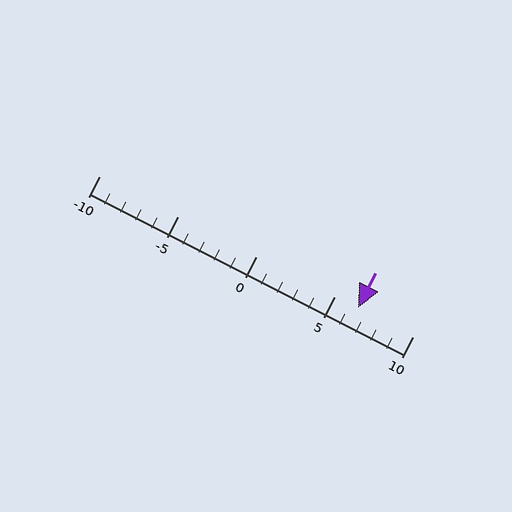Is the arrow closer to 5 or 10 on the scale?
The arrow is closer to 5.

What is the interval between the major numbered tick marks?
The major tick marks are spaced 5 units apart.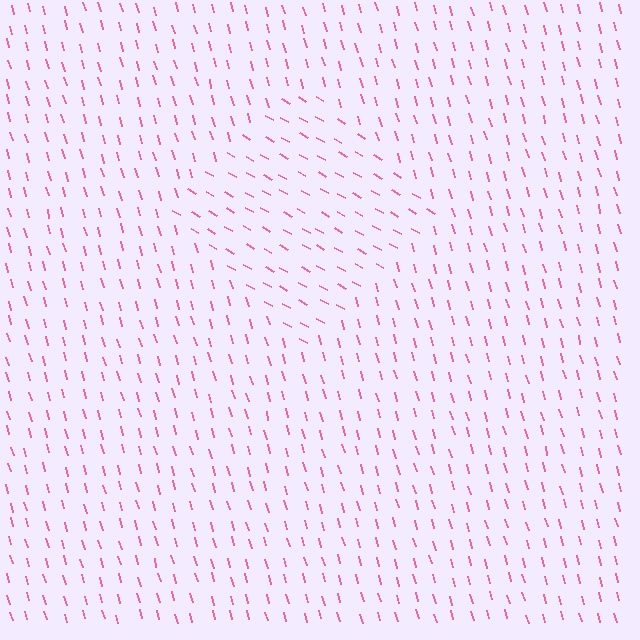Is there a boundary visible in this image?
Yes, there is a texture boundary formed by a change in line orientation.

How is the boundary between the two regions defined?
The boundary is defined purely by a change in line orientation (approximately 45 degrees difference). All lines are the same color and thickness.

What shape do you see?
I see a diamond.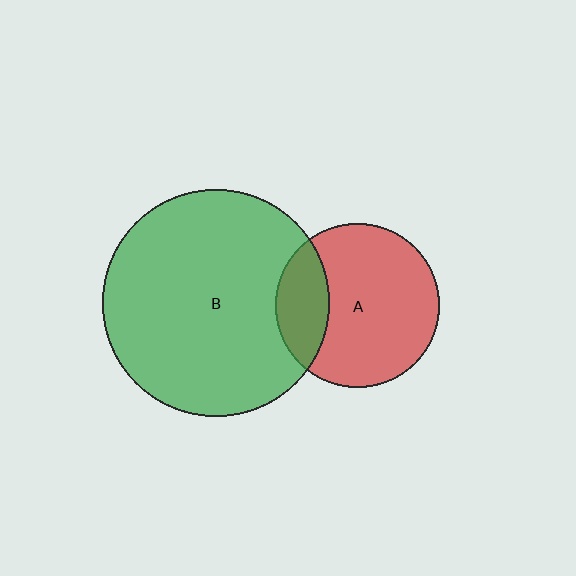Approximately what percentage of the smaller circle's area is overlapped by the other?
Approximately 25%.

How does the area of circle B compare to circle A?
Approximately 1.9 times.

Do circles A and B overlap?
Yes.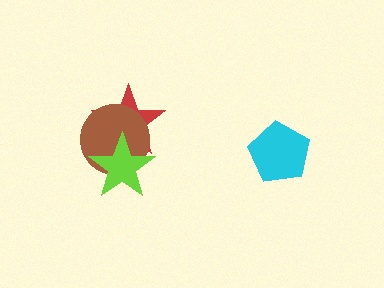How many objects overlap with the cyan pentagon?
0 objects overlap with the cyan pentagon.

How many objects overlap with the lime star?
2 objects overlap with the lime star.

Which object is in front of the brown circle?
The lime star is in front of the brown circle.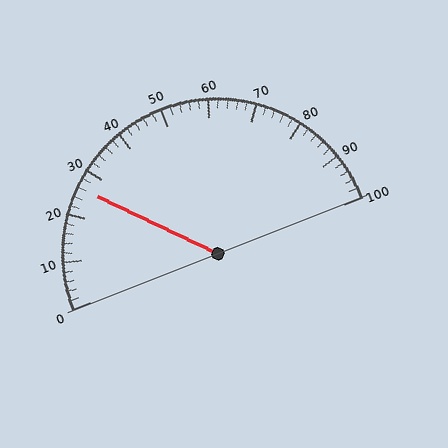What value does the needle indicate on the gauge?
The needle indicates approximately 26.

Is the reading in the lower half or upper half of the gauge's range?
The reading is in the lower half of the range (0 to 100).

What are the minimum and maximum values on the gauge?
The gauge ranges from 0 to 100.